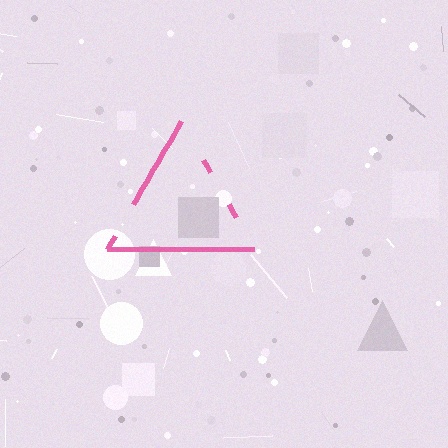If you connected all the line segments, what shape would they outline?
They would outline a triangle.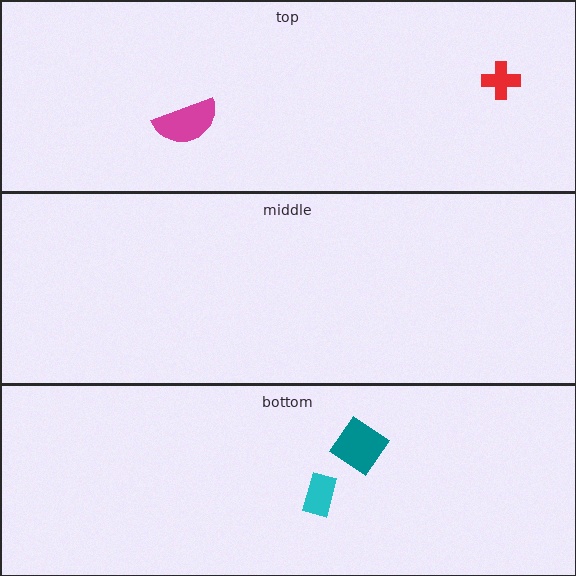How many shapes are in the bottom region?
2.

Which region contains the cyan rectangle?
The bottom region.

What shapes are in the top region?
The magenta semicircle, the red cross.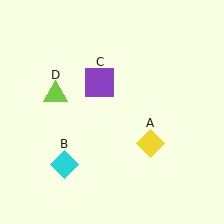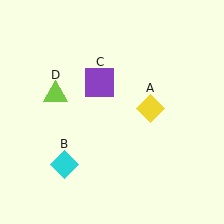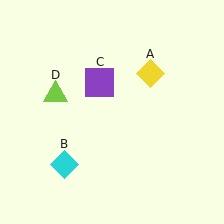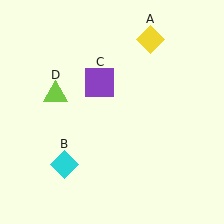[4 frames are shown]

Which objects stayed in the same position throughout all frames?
Cyan diamond (object B) and purple square (object C) and lime triangle (object D) remained stationary.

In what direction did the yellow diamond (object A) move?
The yellow diamond (object A) moved up.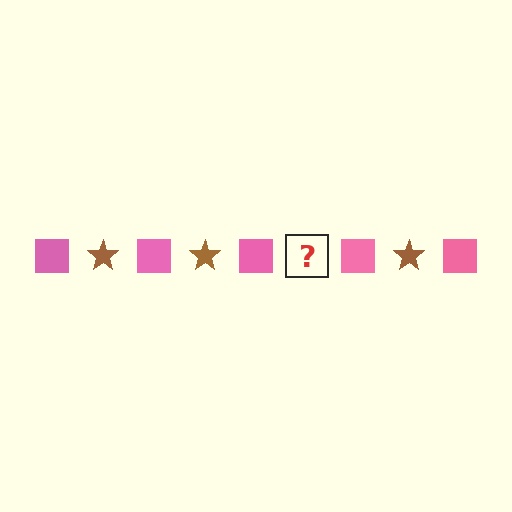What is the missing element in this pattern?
The missing element is a brown star.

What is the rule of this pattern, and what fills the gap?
The rule is that the pattern alternates between pink square and brown star. The gap should be filled with a brown star.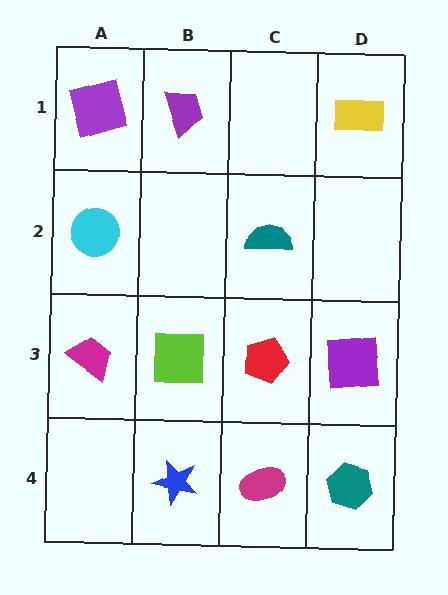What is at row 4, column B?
A blue star.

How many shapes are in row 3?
4 shapes.